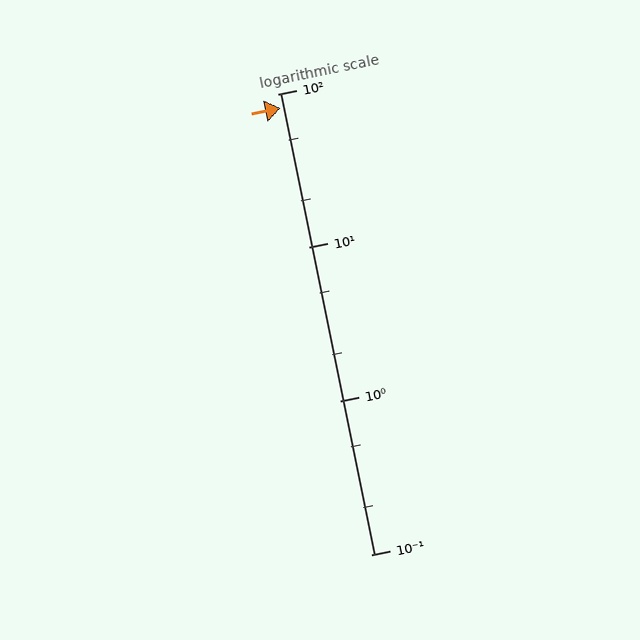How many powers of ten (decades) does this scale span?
The scale spans 3 decades, from 0.1 to 100.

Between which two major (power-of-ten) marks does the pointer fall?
The pointer is between 10 and 100.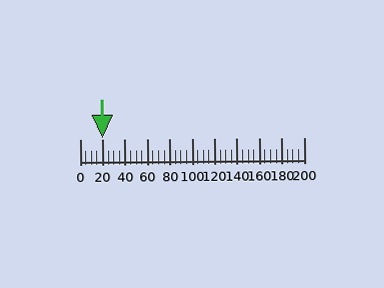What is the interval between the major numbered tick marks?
The major tick marks are spaced 20 units apart.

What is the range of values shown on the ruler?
The ruler shows values from 0 to 200.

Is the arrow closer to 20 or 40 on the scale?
The arrow is closer to 20.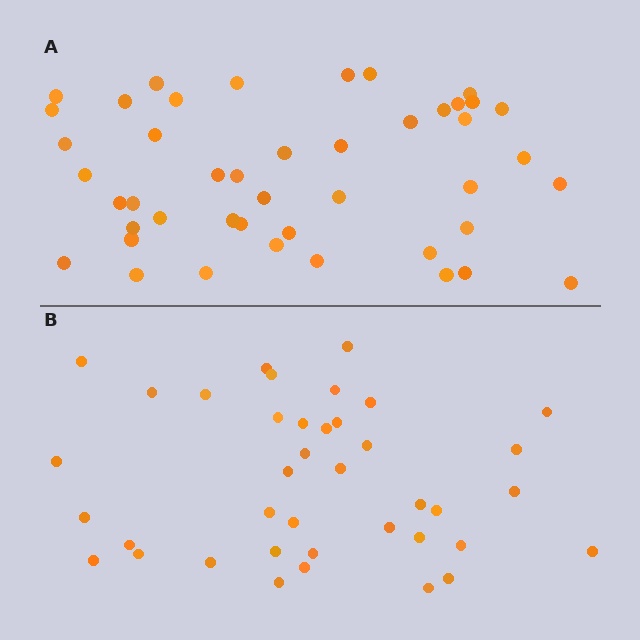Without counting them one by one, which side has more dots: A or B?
Region A (the top region) has more dots.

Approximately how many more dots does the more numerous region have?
Region A has about 6 more dots than region B.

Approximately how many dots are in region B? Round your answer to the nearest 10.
About 40 dots. (The exact count is 39, which rounds to 40.)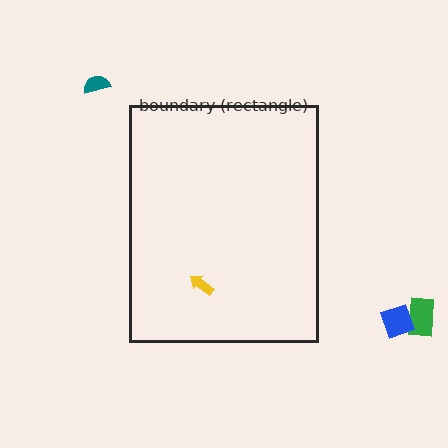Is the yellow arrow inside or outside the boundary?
Inside.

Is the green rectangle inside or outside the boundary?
Outside.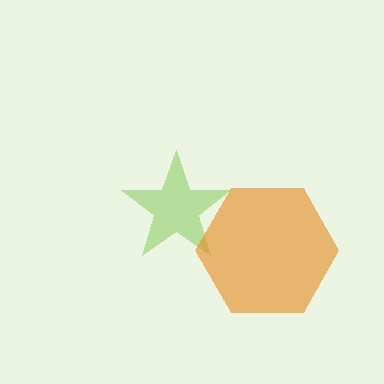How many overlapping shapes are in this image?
There are 2 overlapping shapes in the image.